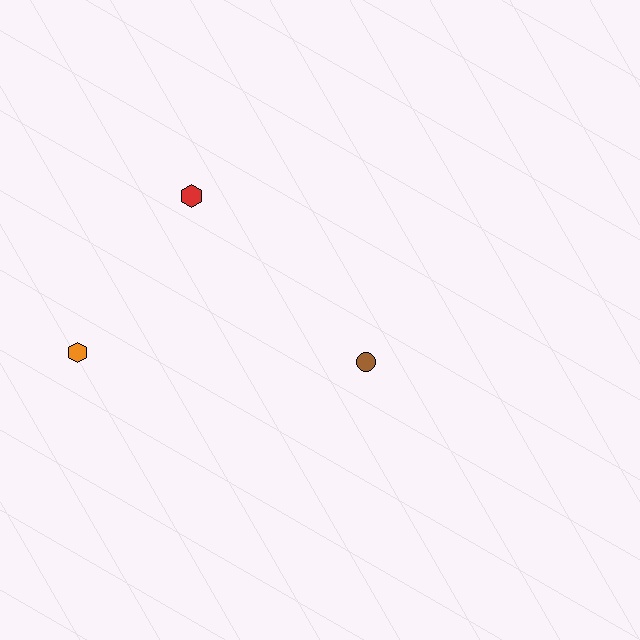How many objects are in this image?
There are 3 objects.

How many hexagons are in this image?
There are 2 hexagons.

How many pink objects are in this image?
There are no pink objects.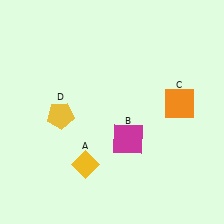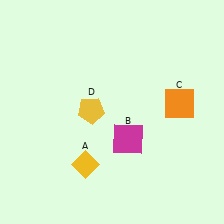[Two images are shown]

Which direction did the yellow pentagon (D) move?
The yellow pentagon (D) moved right.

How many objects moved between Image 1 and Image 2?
1 object moved between the two images.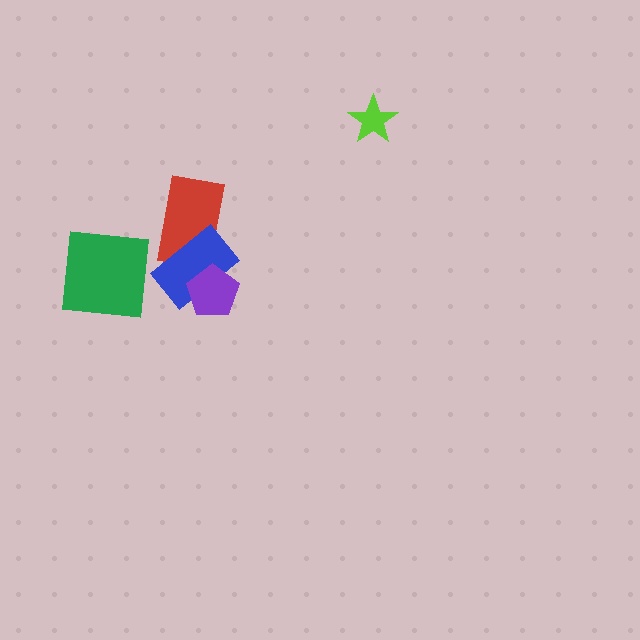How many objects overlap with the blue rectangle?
2 objects overlap with the blue rectangle.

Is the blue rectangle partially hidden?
Yes, it is partially covered by another shape.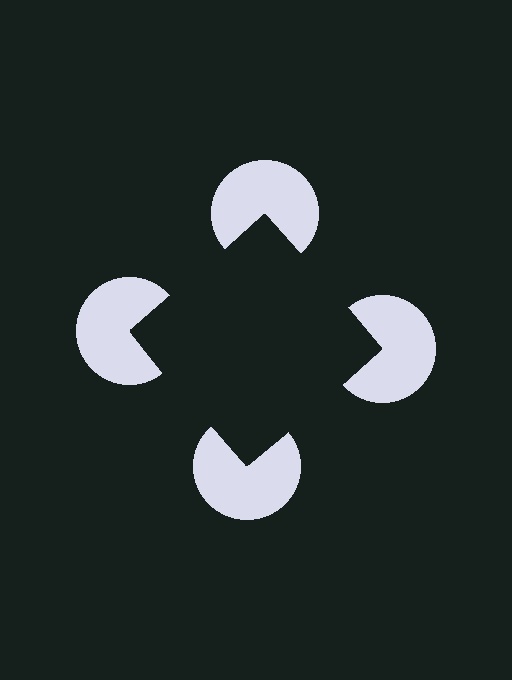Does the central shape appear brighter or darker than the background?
It typically appears slightly darker than the background, even though no actual brightness change is drawn.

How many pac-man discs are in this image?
There are 4 — one at each vertex of the illusory square.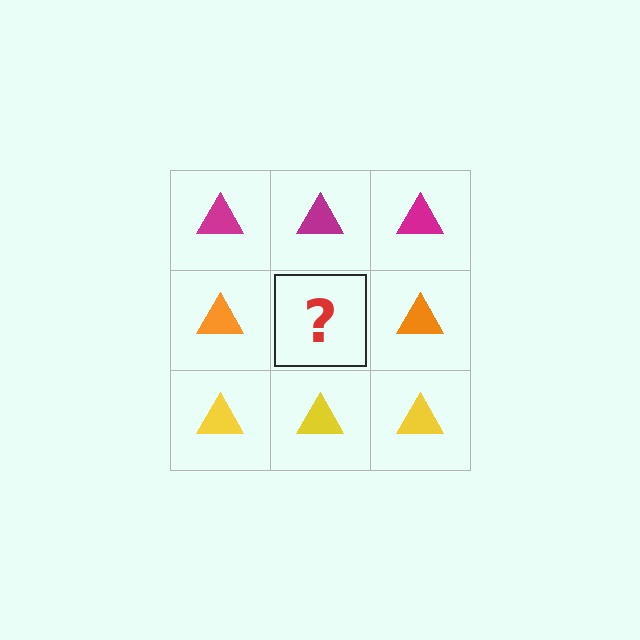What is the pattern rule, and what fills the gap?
The rule is that each row has a consistent color. The gap should be filled with an orange triangle.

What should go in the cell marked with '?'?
The missing cell should contain an orange triangle.